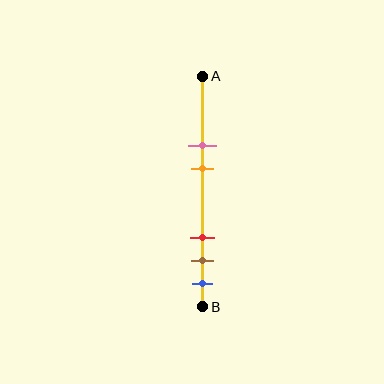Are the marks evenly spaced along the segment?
No, the marks are not evenly spaced.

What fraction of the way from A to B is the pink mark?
The pink mark is approximately 30% (0.3) of the way from A to B.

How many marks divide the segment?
There are 5 marks dividing the segment.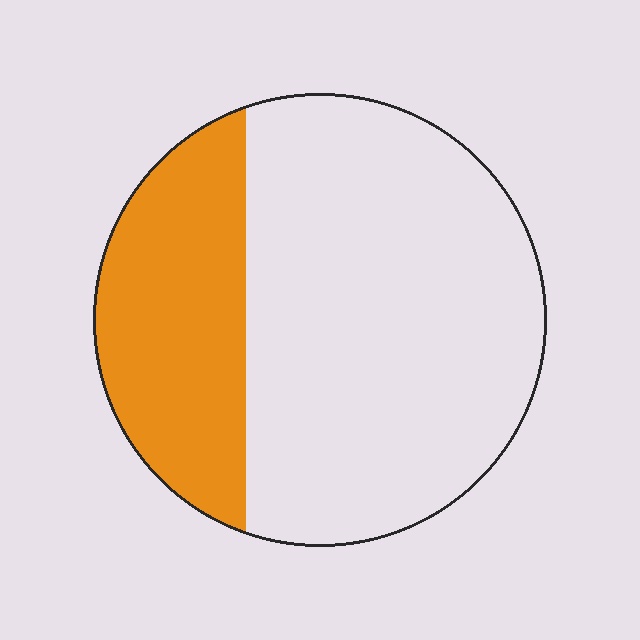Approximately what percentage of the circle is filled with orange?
Approximately 30%.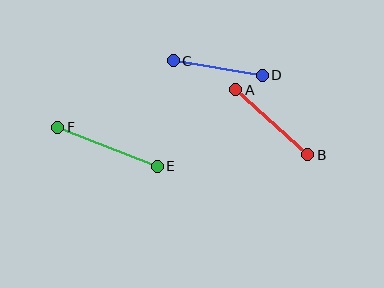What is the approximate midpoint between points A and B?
The midpoint is at approximately (272, 122) pixels.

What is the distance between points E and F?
The distance is approximately 107 pixels.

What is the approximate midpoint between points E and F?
The midpoint is at approximately (108, 147) pixels.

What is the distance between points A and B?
The distance is approximately 97 pixels.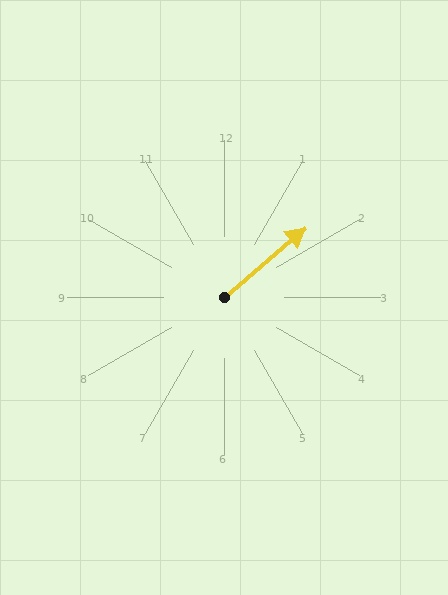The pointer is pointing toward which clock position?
Roughly 2 o'clock.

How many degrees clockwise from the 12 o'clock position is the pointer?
Approximately 49 degrees.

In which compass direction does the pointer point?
Northeast.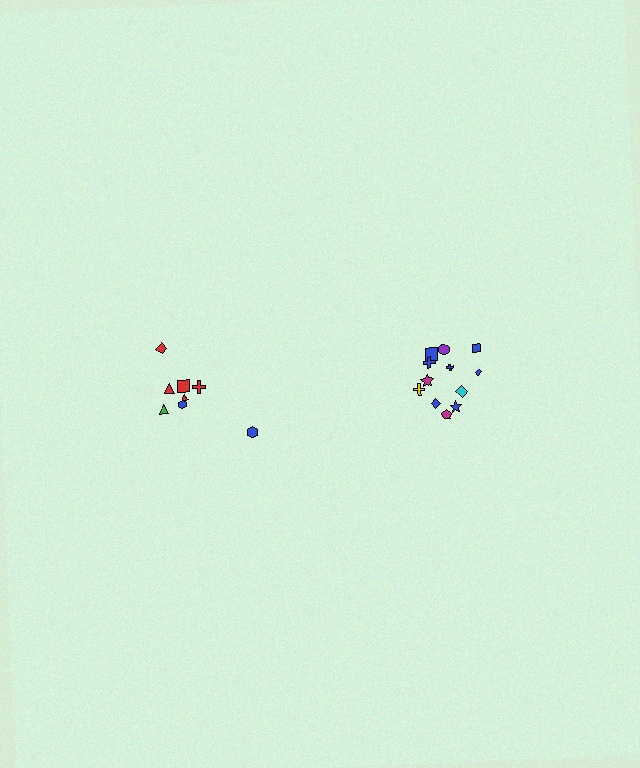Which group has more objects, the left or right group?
The right group.